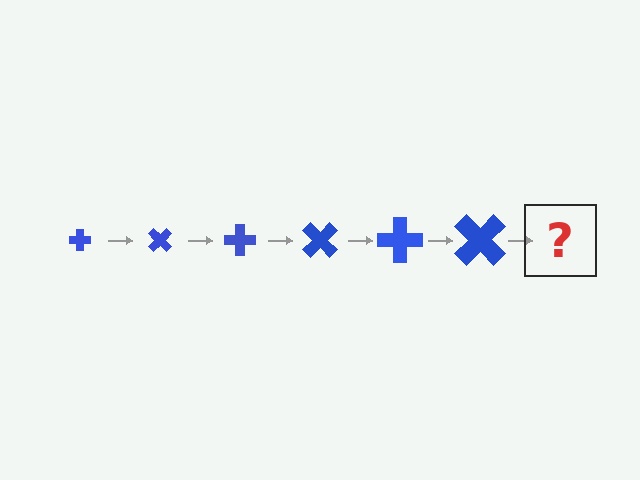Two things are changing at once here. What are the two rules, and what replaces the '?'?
The two rules are that the cross grows larger each step and it rotates 45 degrees each step. The '?' should be a cross, larger than the previous one and rotated 270 degrees from the start.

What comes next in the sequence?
The next element should be a cross, larger than the previous one and rotated 270 degrees from the start.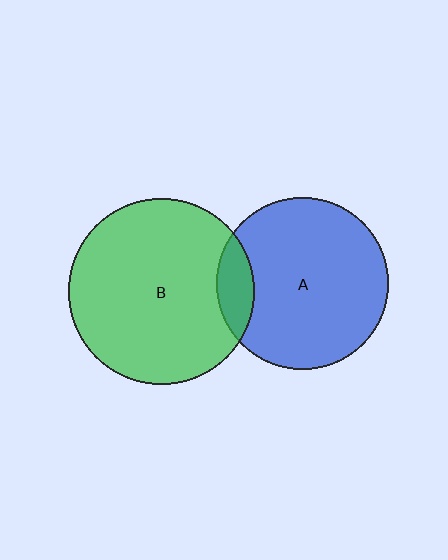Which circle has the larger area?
Circle B (green).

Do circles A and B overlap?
Yes.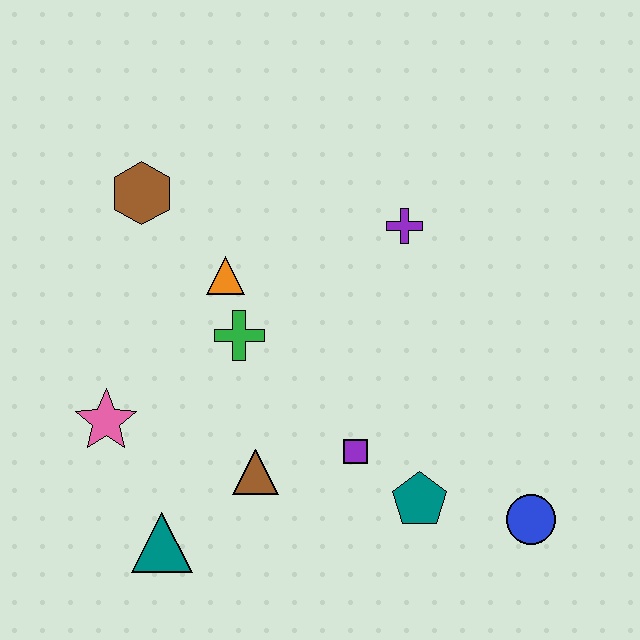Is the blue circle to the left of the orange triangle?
No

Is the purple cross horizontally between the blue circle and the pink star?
Yes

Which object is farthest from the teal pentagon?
The brown hexagon is farthest from the teal pentagon.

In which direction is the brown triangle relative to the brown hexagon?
The brown triangle is below the brown hexagon.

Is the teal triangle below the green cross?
Yes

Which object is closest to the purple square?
The teal pentagon is closest to the purple square.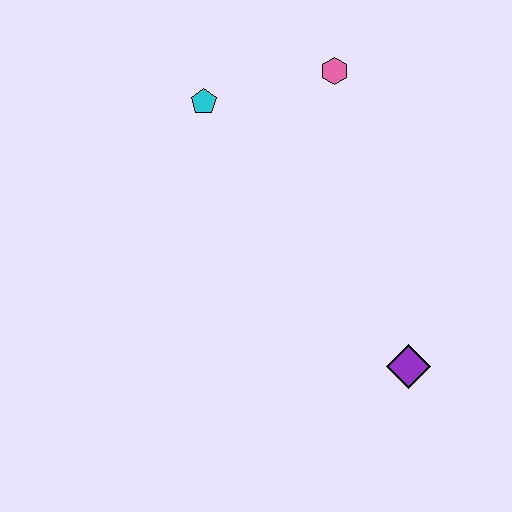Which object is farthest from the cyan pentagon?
The purple diamond is farthest from the cyan pentagon.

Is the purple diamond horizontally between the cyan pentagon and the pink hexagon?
No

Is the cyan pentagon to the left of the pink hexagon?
Yes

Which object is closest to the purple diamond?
The pink hexagon is closest to the purple diamond.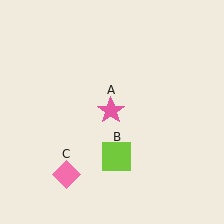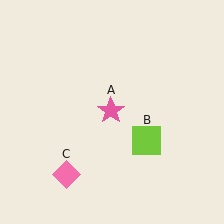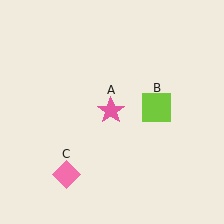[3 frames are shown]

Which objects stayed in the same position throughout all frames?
Pink star (object A) and pink diamond (object C) remained stationary.